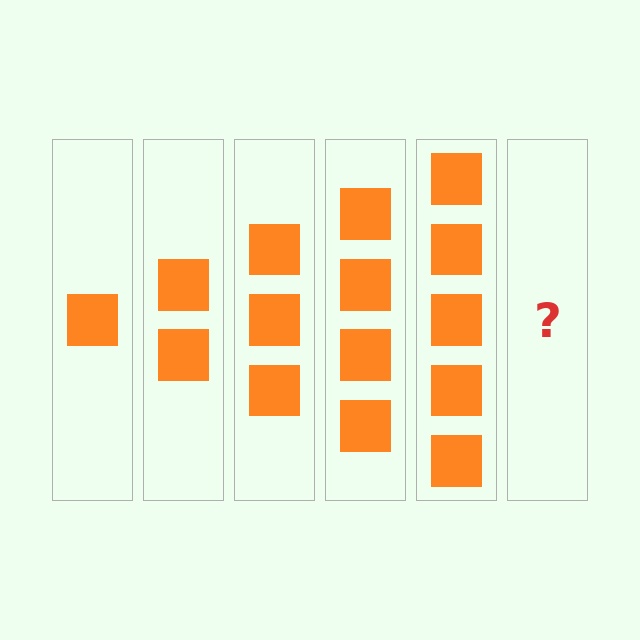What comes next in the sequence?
The next element should be 6 squares.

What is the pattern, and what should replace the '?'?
The pattern is that each step adds one more square. The '?' should be 6 squares.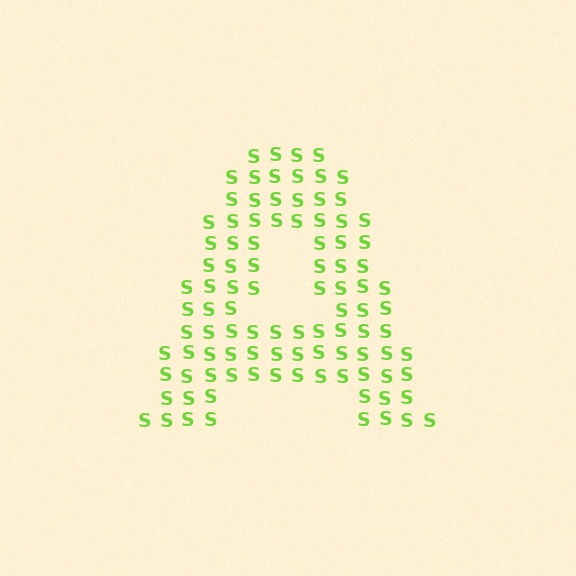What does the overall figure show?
The overall figure shows the letter A.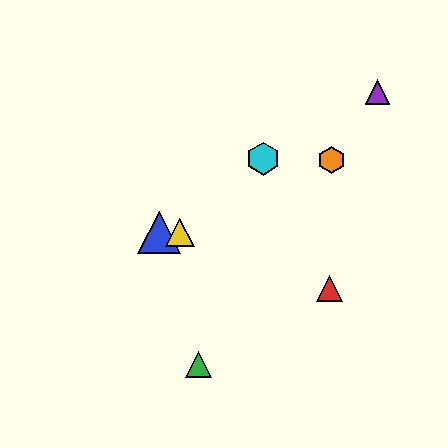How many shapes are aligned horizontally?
2 shapes (the blue triangle, the yellow triangle) are aligned horizontally.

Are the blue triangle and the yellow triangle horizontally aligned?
Yes, both are at y≈232.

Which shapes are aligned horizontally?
The blue triangle, the yellow triangle are aligned horizontally.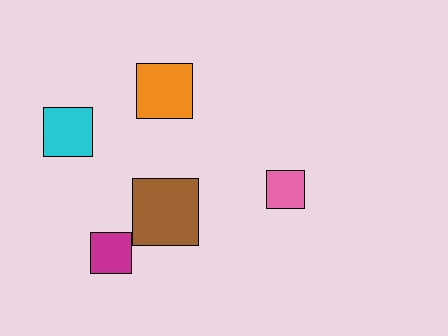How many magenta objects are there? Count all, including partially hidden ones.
There is 1 magenta object.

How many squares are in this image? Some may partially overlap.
There are 5 squares.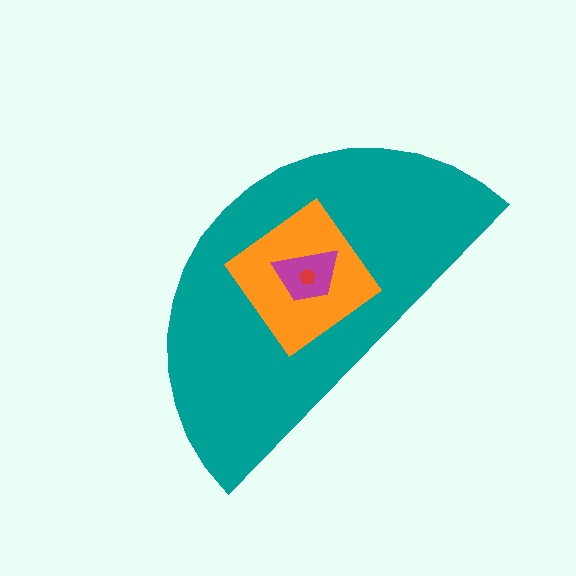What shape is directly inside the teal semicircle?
The orange diamond.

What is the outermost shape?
The teal semicircle.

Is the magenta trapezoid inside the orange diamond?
Yes.